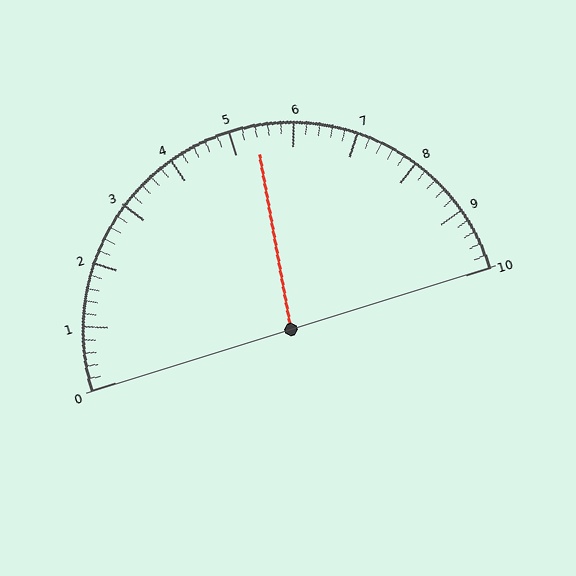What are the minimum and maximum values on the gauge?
The gauge ranges from 0 to 10.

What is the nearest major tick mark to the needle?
The nearest major tick mark is 5.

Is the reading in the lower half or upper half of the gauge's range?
The reading is in the upper half of the range (0 to 10).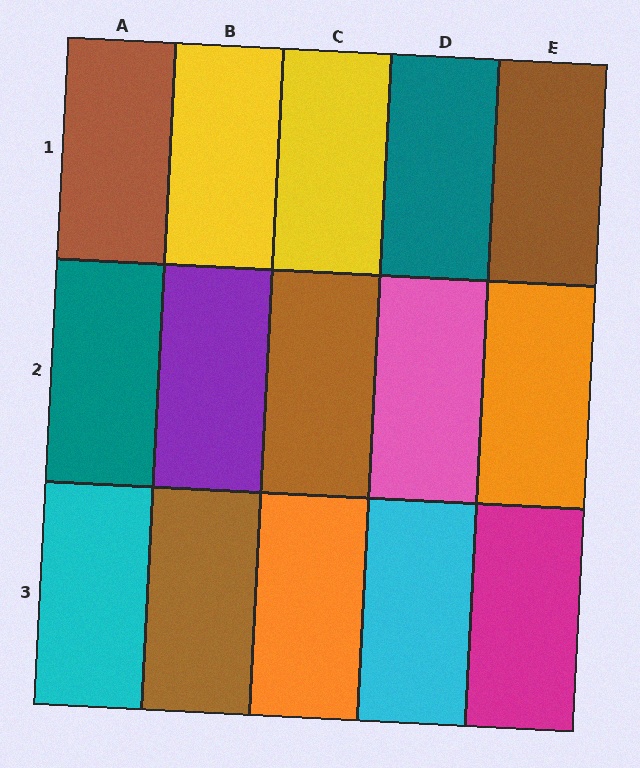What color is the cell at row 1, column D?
Teal.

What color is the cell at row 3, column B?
Brown.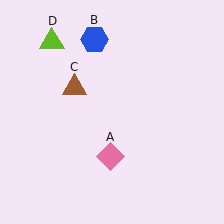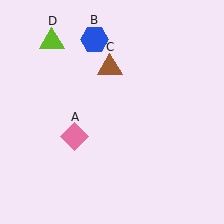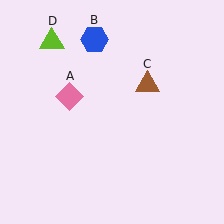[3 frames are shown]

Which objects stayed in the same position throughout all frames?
Blue hexagon (object B) and lime triangle (object D) remained stationary.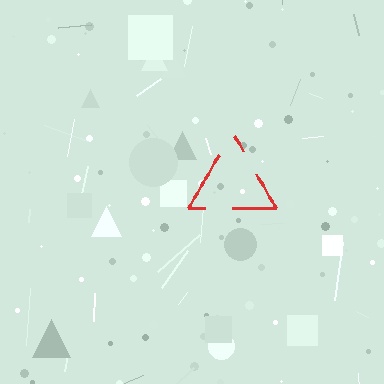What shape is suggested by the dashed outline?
The dashed outline suggests a triangle.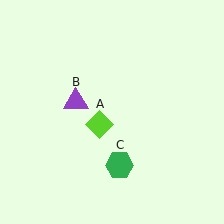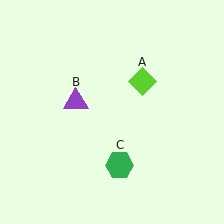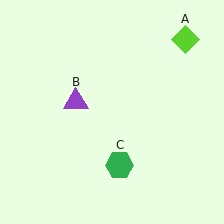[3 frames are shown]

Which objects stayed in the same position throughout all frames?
Purple triangle (object B) and green hexagon (object C) remained stationary.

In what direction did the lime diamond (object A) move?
The lime diamond (object A) moved up and to the right.